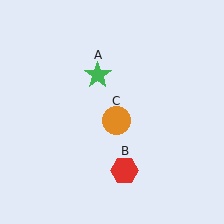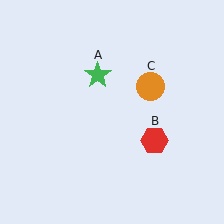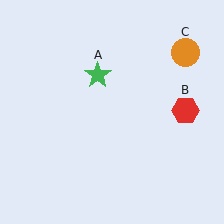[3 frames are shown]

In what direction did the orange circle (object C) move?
The orange circle (object C) moved up and to the right.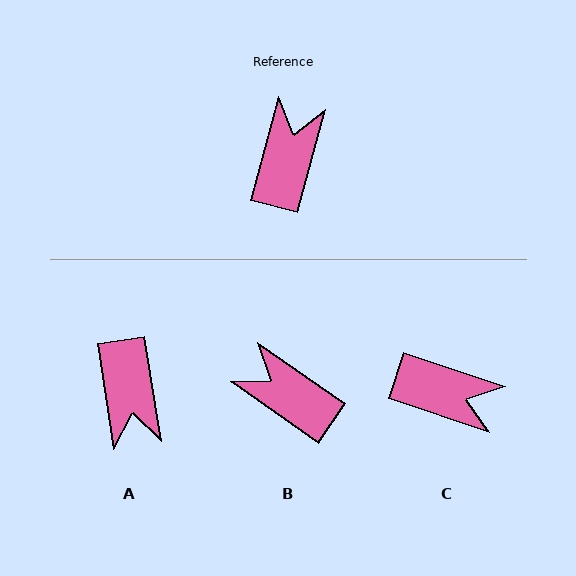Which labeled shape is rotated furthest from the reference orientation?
A, about 156 degrees away.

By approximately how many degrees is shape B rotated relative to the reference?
Approximately 70 degrees counter-clockwise.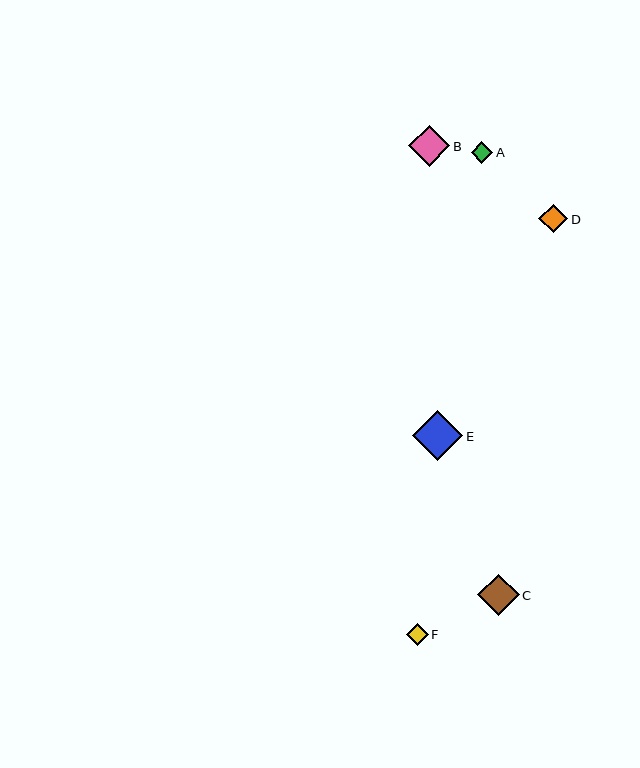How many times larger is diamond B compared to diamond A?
Diamond B is approximately 1.9 times the size of diamond A.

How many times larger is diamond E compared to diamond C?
Diamond E is approximately 1.2 times the size of diamond C.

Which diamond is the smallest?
Diamond A is the smallest with a size of approximately 22 pixels.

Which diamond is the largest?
Diamond E is the largest with a size of approximately 50 pixels.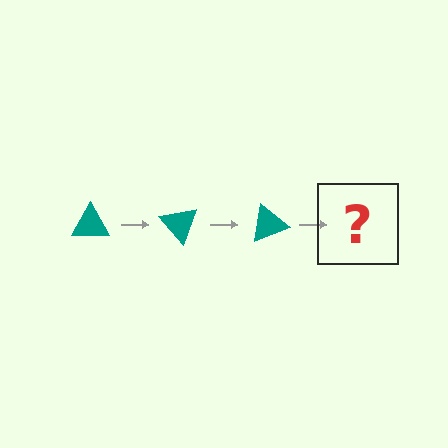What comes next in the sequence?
The next element should be a teal triangle rotated 150 degrees.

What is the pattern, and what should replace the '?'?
The pattern is that the triangle rotates 50 degrees each step. The '?' should be a teal triangle rotated 150 degrees.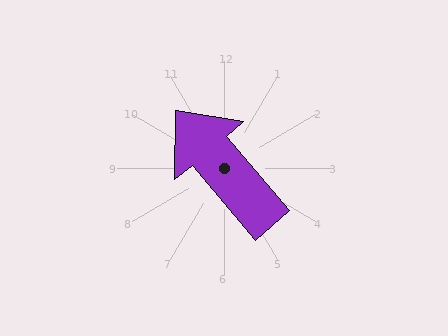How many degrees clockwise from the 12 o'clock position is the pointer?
Approximately 320 degrees.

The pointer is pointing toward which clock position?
Roughly 11 o'clock.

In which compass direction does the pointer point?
Northwest.